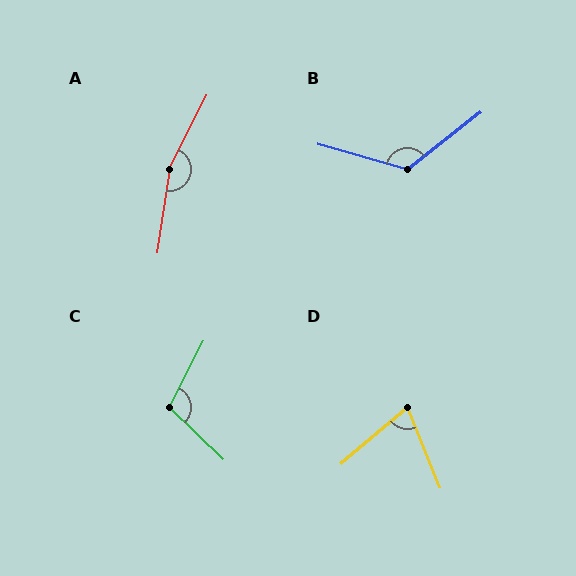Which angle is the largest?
A, at approximately 162 degrees.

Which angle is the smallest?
D, at approximately 72 degrees.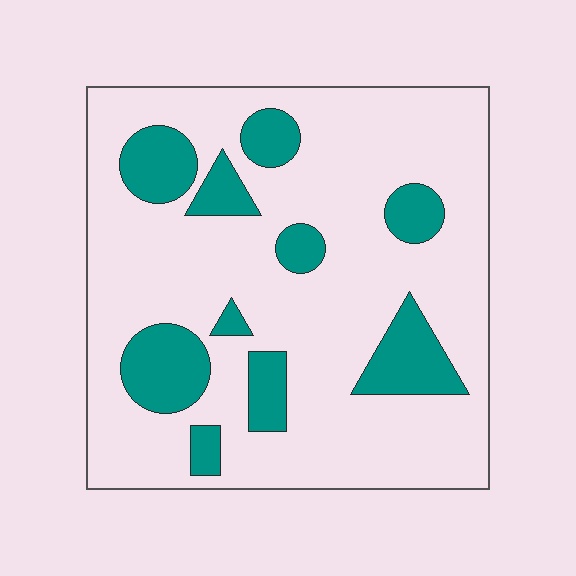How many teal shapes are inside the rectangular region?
10.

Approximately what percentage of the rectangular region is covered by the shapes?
Approximately 20%.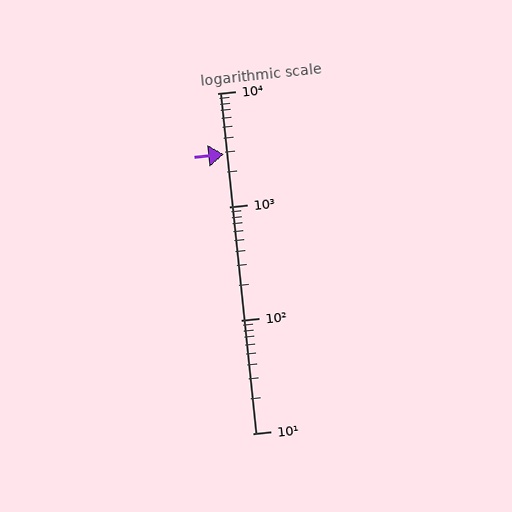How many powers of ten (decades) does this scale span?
The scale spans 3 decades, from 10 to 10000.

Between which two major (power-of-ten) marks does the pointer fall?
The pointer is between 1000 and 10000.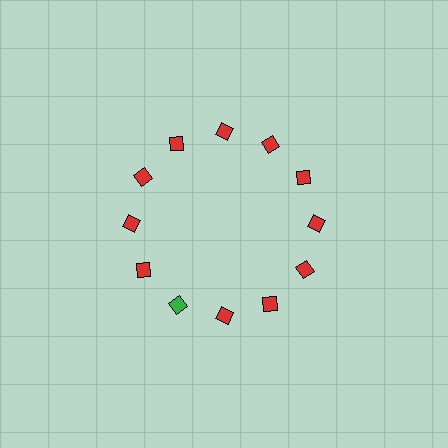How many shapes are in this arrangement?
There are 12 shapes arranged in a ring pattern.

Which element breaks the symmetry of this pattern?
The green diamond at roughly the 7 o'clock position breaks the symmetry. All other shapes are red diamonds.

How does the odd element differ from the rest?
It has a different color: green instead of red.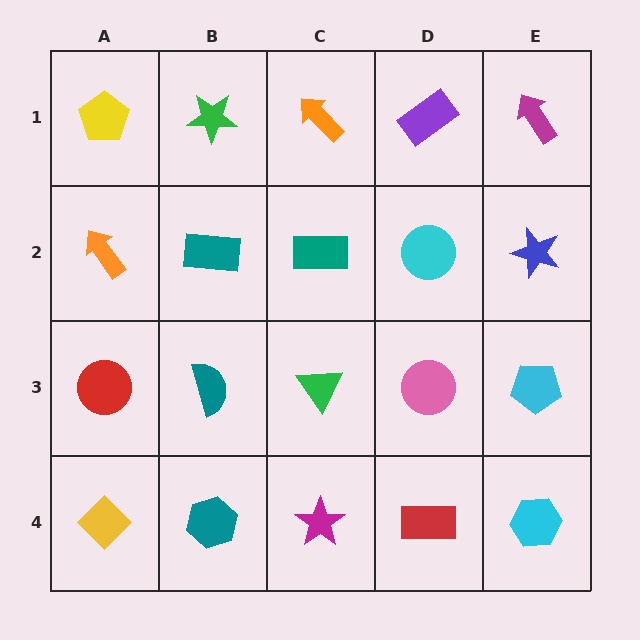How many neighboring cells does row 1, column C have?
3.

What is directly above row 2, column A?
A yellow pentagon.